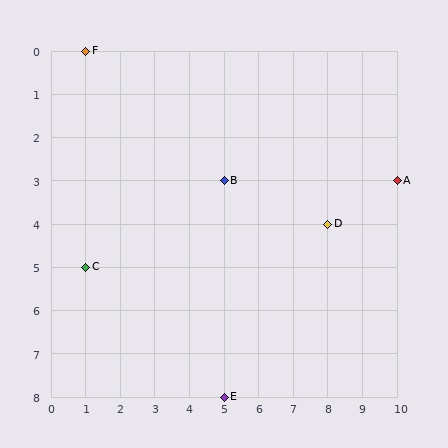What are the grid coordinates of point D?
Point D is at grid coordinates (8, 4).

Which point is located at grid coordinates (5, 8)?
Point E is at (5, 8).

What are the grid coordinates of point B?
Point B is at grid coordinates (5, 3).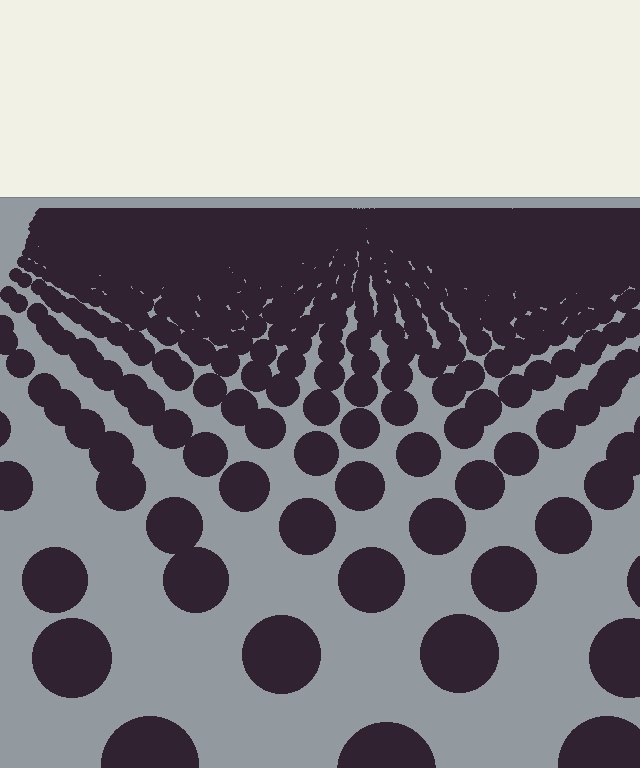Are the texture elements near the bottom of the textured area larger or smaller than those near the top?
Larger. Near the bottom, elements are closer to the viewer and appear at a bigger on-screen size.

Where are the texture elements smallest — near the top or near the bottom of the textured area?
Near the top.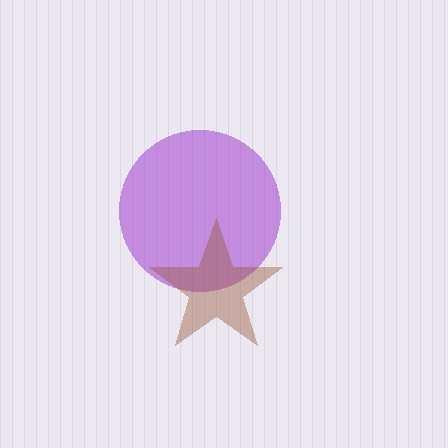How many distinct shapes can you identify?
There are 2 distinct shapes: a purple circle, a brown star.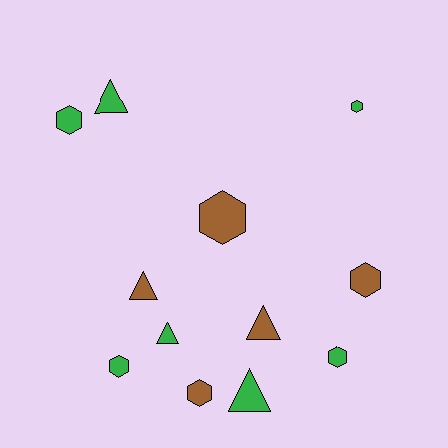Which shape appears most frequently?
Hexagon, with 7 objects.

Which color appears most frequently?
Green, with 7 objects.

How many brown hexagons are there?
There are 3 brown hexagons.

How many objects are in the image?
There are 12 objects.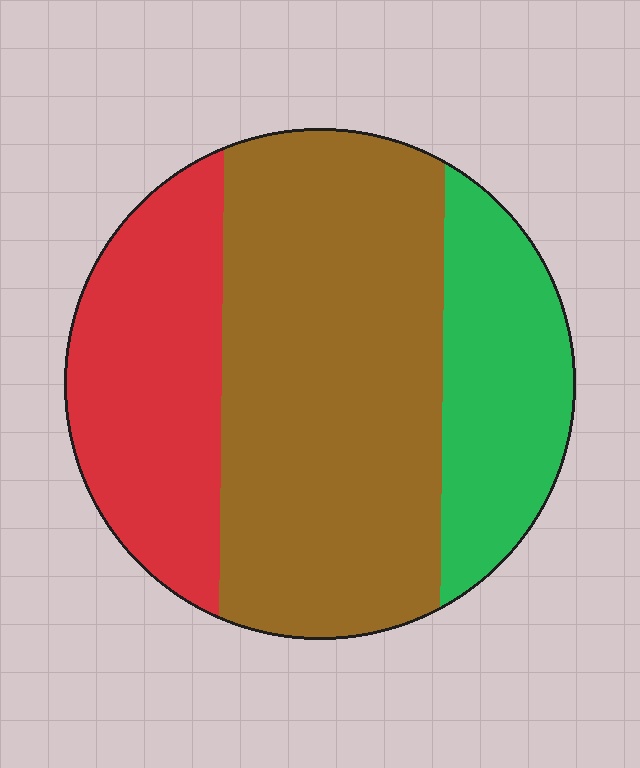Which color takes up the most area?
Brown, at roughly 55%.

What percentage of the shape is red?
Red covers around 25% of the shape.